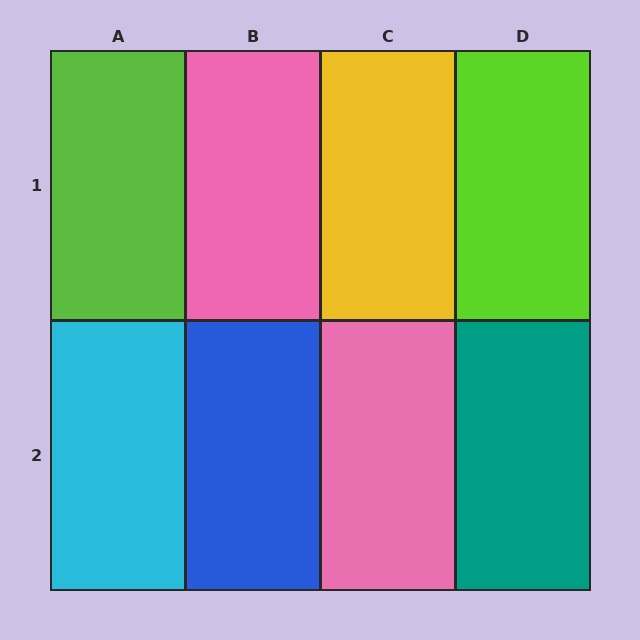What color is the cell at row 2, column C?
Pink.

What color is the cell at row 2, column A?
Cyan.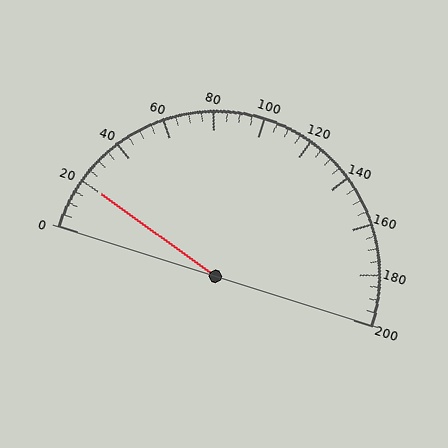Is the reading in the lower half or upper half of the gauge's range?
The reading is in the lower half of the range (0 to 200).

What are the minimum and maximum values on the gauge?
The gauge ranges from 0 to 200.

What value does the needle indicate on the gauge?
The needle indicates approximately 20.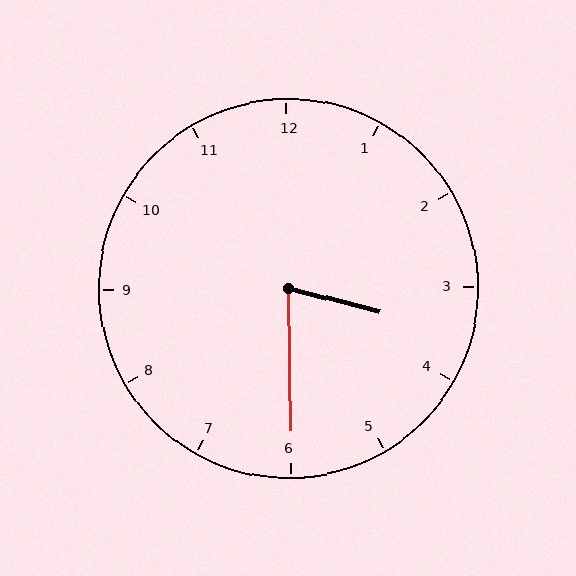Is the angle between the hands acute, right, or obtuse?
It is acute.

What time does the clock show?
3:30.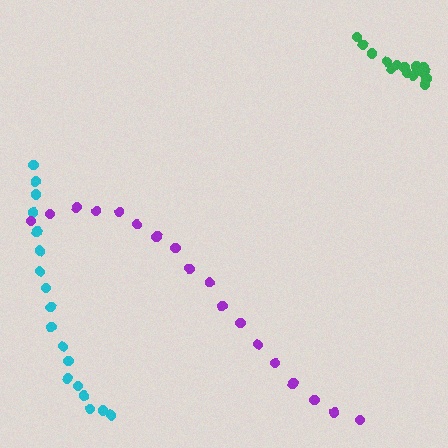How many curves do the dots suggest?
There are 3 distinct paths.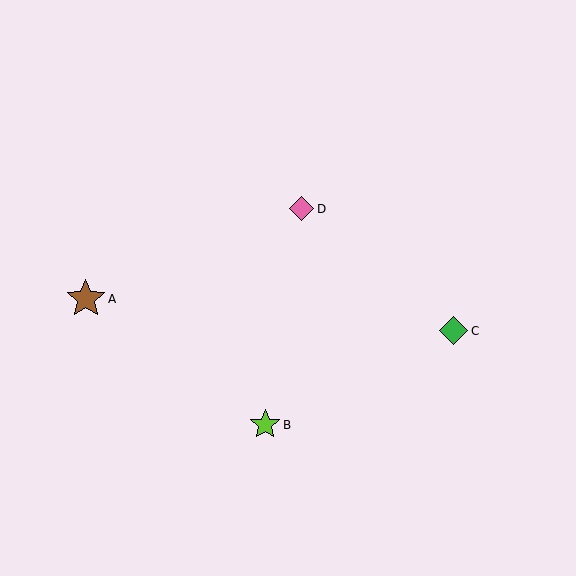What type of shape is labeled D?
Shape D is a pink diamond.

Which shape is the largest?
The brown star (labeled A) is the largest.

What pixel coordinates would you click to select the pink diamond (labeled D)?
Click at (302, 209) to select the pink diamond D.